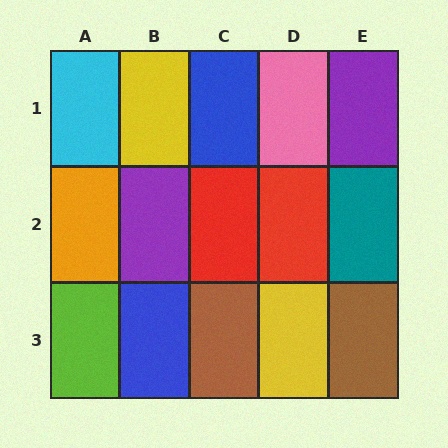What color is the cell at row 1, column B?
Yellow.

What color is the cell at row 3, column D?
Yellow.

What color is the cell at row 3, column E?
Brown.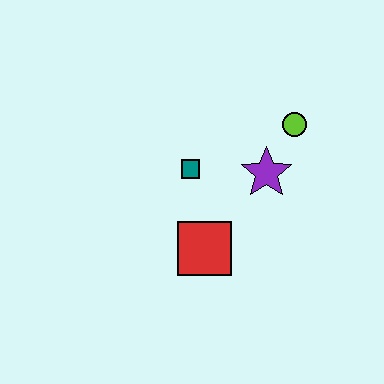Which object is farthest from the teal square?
The lime circle is farthest from the teal square.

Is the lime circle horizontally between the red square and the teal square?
No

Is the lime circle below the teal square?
No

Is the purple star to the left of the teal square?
No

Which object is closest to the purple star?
The lime circle is closest to the purple star.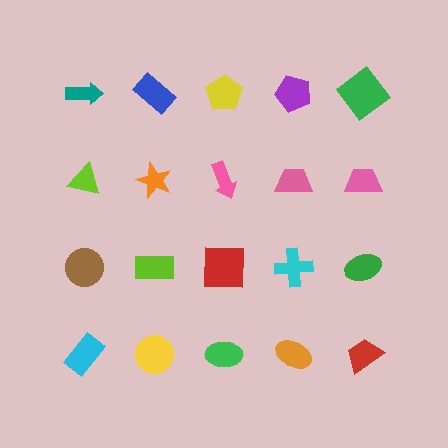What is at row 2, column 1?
A lime triangle.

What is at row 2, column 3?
A pink arrow.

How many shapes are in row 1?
5 shapes.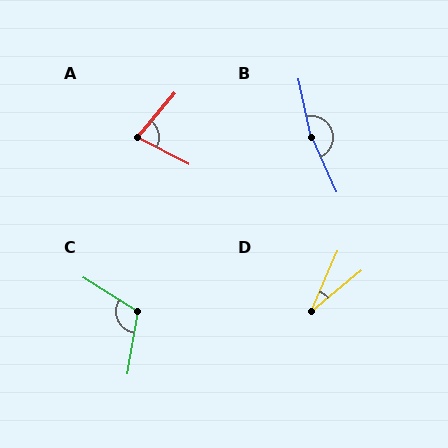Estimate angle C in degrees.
Approximately 113 degrees.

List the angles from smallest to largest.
D (27°), A (76°), C (113°), B (168°).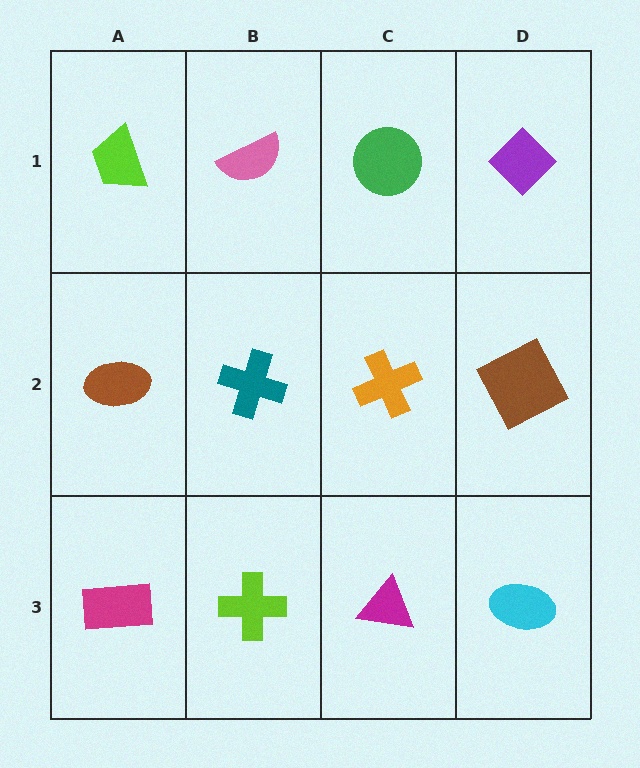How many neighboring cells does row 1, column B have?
3.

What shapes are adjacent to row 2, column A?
A lime trapezoid (row 1, column A), a magenta rectangle (row 3, column A), a teal cross (row 2, column B).